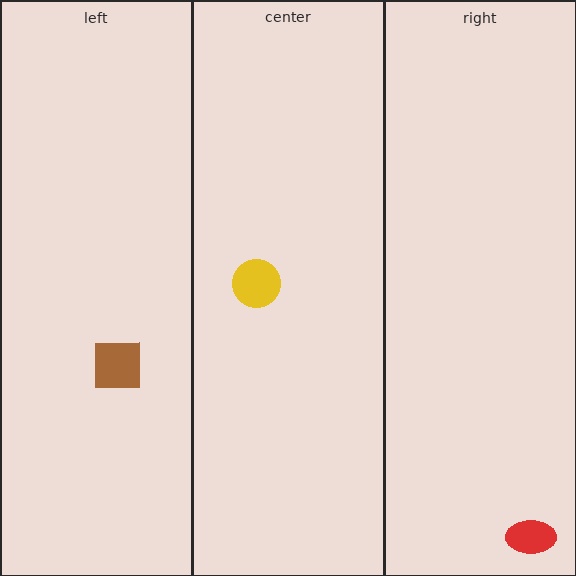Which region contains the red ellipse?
The right region.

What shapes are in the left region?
The brown square.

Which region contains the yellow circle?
The center region.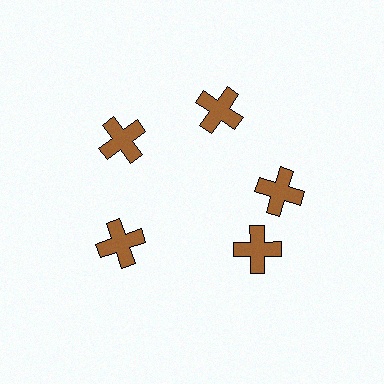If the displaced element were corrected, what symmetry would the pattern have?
It would have 5-fold rotational symmetry — the pattern would map onto itself every 72 degrees.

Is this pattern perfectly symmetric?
No. The 5 brown crosses are arranged in a ring, but one element near the 5 o'clock position is rotated out of alignment along the ring, breaking the 5-fold rotational symmetry.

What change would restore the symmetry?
The symmetry would be restored by rotating it back into even spacing with its neighbors so that all 5 crosses sit at equal angles and equal distance from the center.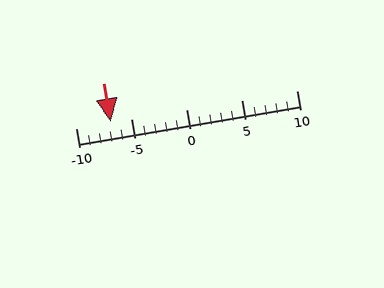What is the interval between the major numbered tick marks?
The major tick marks are spaced 5 units apart.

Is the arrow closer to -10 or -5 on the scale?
The arrow is closer to -5.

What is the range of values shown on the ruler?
The ruler shows values from -10 to 10.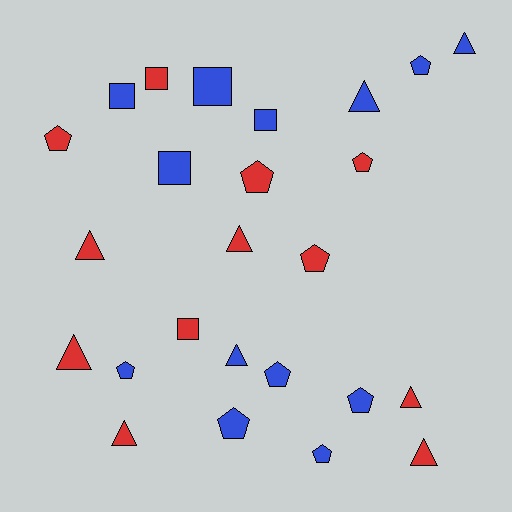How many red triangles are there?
There are 6 red triangles.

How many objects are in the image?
There are 25 objects.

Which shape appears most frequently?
Pentagon, with 10 objects.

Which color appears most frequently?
Blue, with 13 objects.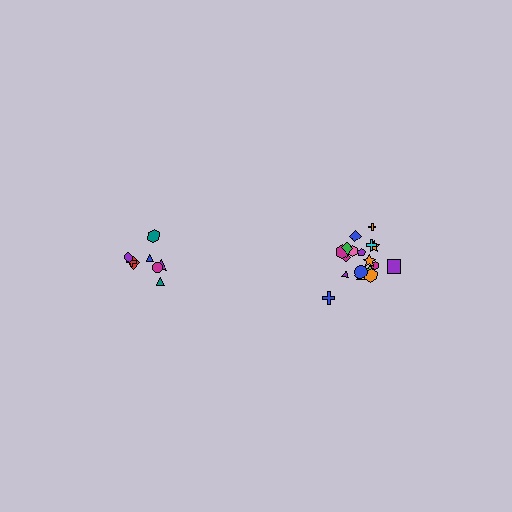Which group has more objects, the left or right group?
The right group.